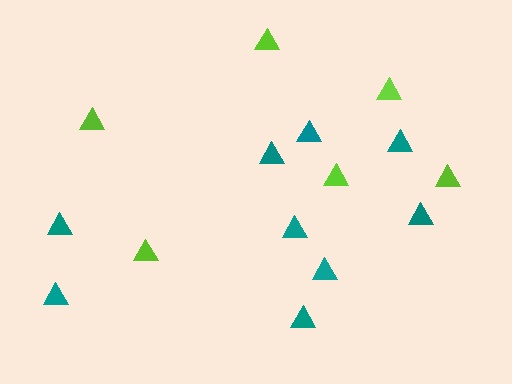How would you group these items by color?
There are 2 groups: one group of teal triangles (9) and one group of lime triangles (6).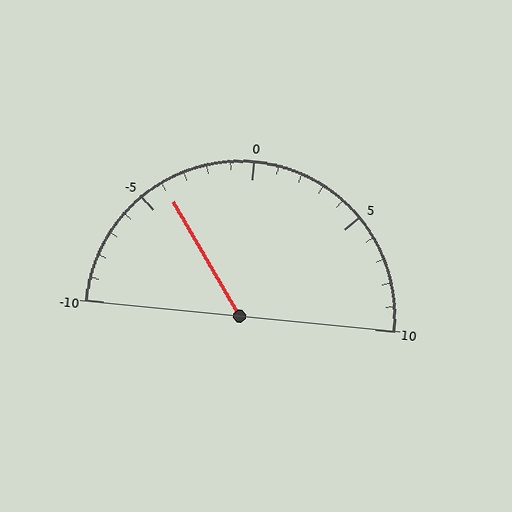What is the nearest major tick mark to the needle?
The nearest major tick mark is -5.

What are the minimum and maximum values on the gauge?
The gauge ranges from -10 to 10.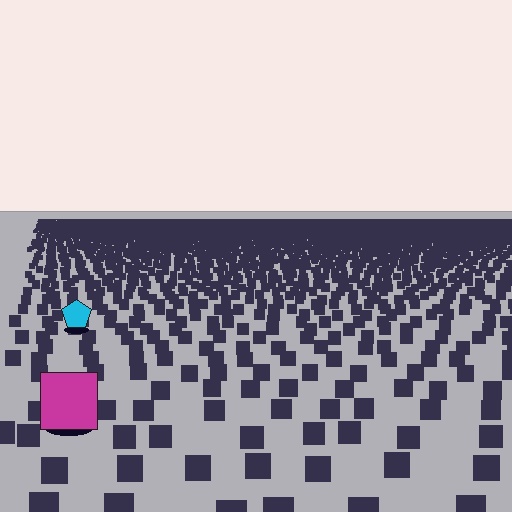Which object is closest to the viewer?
The magenta square is closest. The texture marks near it are larger and more spread out.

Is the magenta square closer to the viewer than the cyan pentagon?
Yes. The magenta square is closer — you can tell from the texture gradient: the ground texture is coarser near it.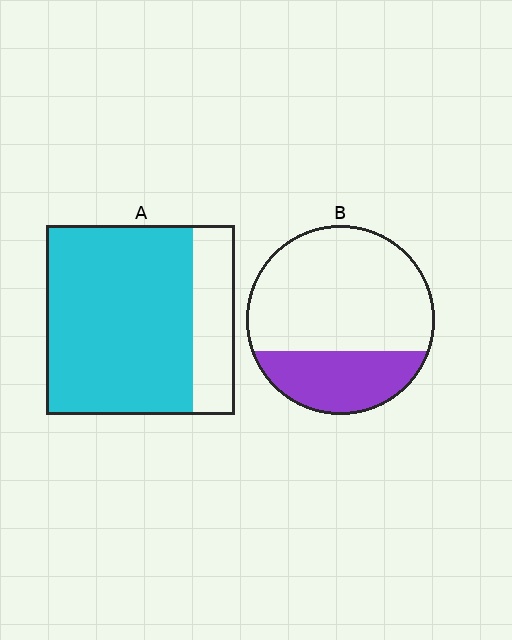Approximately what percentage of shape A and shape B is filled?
A is approximately 80% and B is approximately 30%.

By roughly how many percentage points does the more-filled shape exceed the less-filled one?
By roughly 50 percentage points (A over B).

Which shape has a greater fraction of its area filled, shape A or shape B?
Shape A.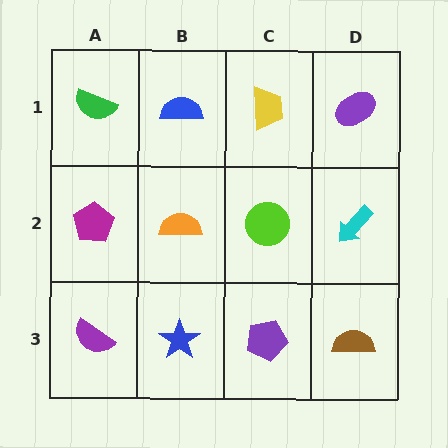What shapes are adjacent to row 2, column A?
A green semicircle (row 1, column A), a purple semicircle (row 3, column A), an orange semicircle (row 2, column B).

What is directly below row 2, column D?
A brown semicircle.